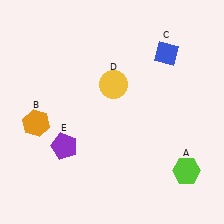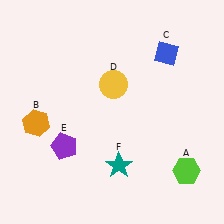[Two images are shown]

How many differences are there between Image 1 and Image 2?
There is 1 difference between the two images.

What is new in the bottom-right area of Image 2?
A teal star (F) was added in the bottom-right area of Image 2.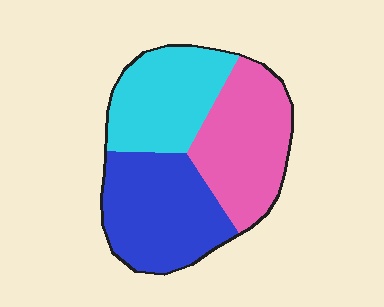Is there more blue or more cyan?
Blue.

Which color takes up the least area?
Cyan, at roughly 30%.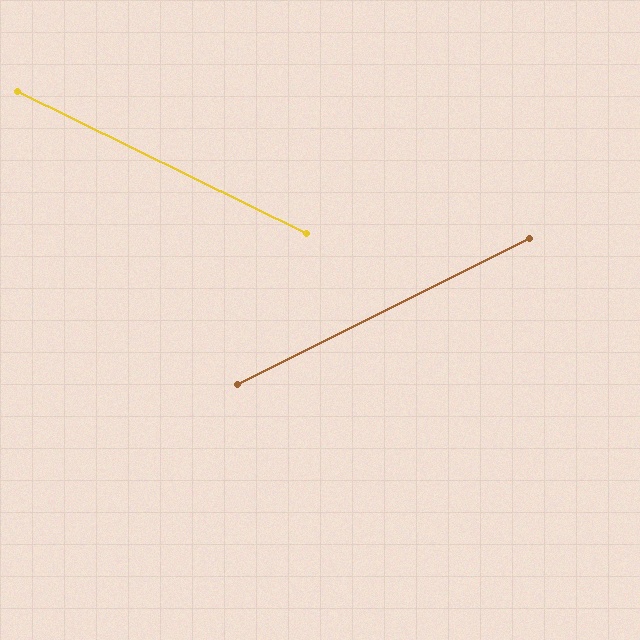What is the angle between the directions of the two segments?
Approximately 53 degrees.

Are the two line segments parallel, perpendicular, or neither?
Neither parallel nor perpendicular — they differ by about 53°.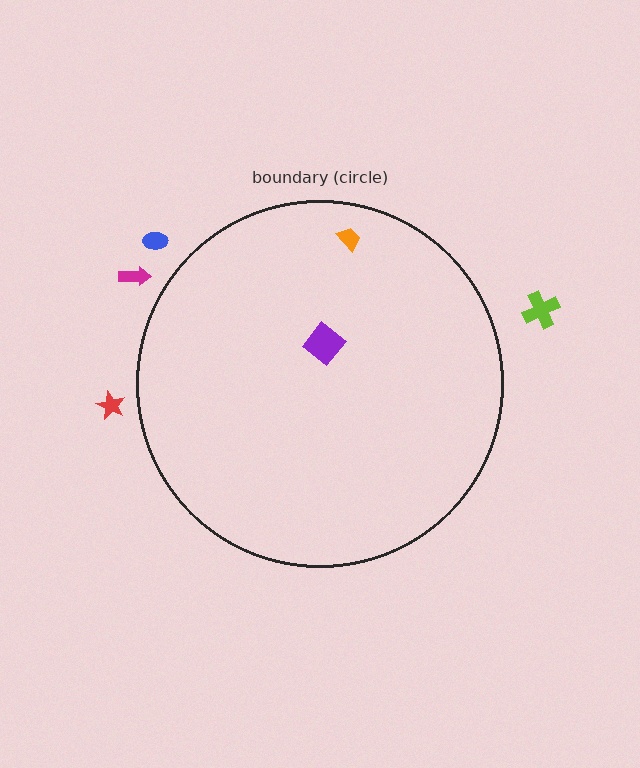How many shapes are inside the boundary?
2 inside, 4 outside.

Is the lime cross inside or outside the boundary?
Outside.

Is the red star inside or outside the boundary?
Outside.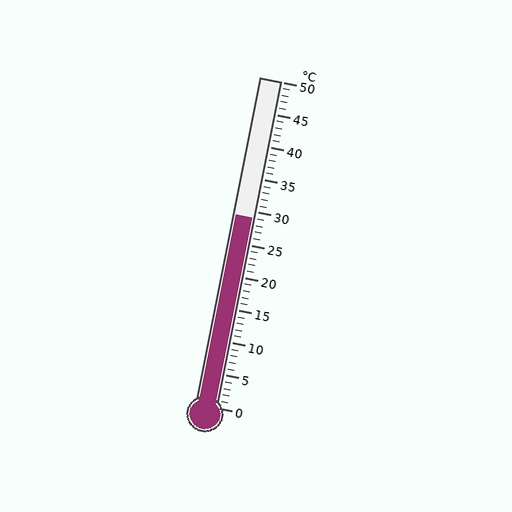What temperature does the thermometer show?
The thermometer shows approximately 29°C.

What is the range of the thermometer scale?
The thermometer scale ranges from 0°C to 50°C.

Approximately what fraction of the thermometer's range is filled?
The thermometer is filled to approximately 60% of its range.